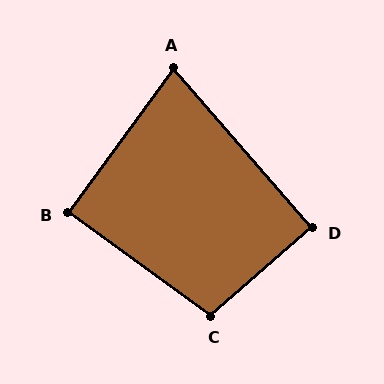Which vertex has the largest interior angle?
C, at approximately 103 degrees.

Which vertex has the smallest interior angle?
A, at approximately 77 degrees.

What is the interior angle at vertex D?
Approximately 90 degrees (approximately right).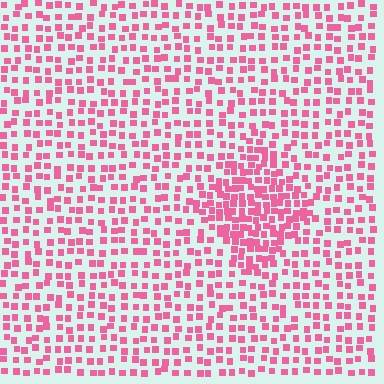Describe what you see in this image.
The image contains small pink elements arranged at two different densities. A diamond-shaped region is visible where the elements are more densely packed than the surrounding area.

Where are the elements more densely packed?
The elements are more densely packed inside the diamond boundary.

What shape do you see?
I see a diamond.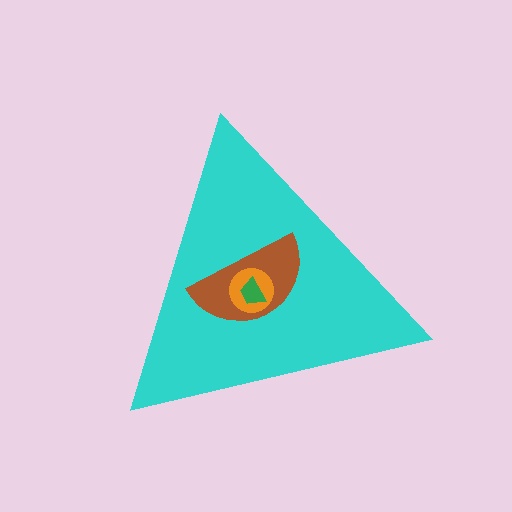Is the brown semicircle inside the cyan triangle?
Yes.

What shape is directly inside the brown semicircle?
The orange circle.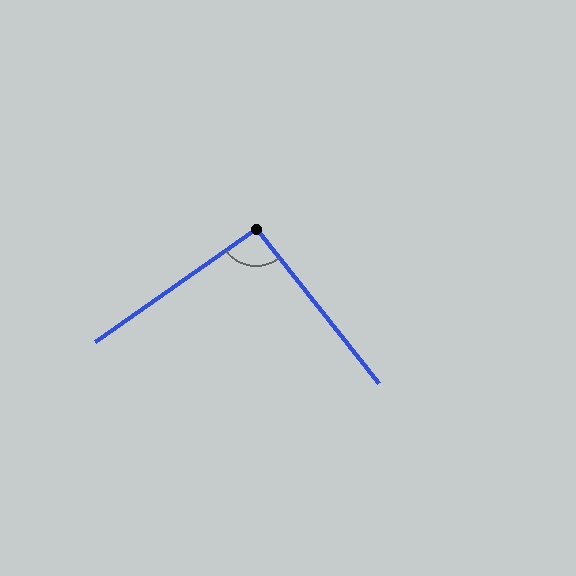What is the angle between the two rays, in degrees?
Approximately 93 degrees.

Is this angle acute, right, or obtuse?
It is approximately a right angle.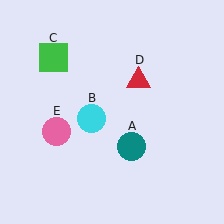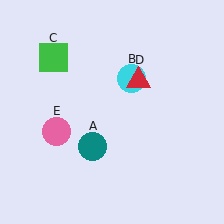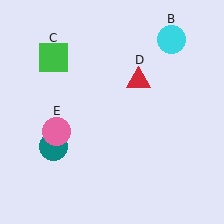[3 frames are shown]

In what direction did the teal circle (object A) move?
The teal circle (object A) moved left.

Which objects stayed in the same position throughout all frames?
Green square (object C) and red triangle (object D) and pink circle (object E) remained stationary.